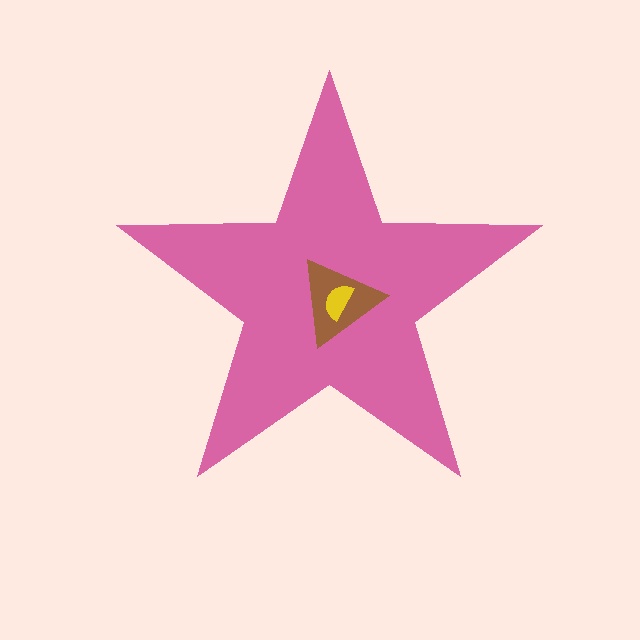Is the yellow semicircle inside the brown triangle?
Yes.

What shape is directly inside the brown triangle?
The yellow semicircle.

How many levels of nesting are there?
3.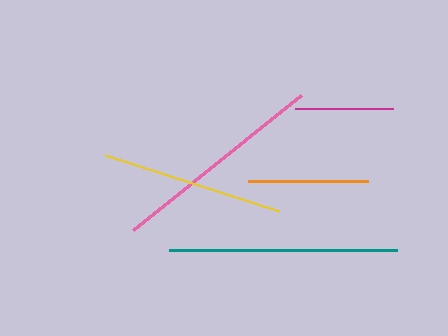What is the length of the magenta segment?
The magenta segment is approximately 98 pixels long.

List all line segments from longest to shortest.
From longest to shortest: teal, pink, yellow, orange, magenta.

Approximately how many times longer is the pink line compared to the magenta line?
The pink line is approximately 2.2 times the length of the magenta line.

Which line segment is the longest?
The teal line is the longest at approximately 228 pixels.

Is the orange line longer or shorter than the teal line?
The teal line is longer than the orange line.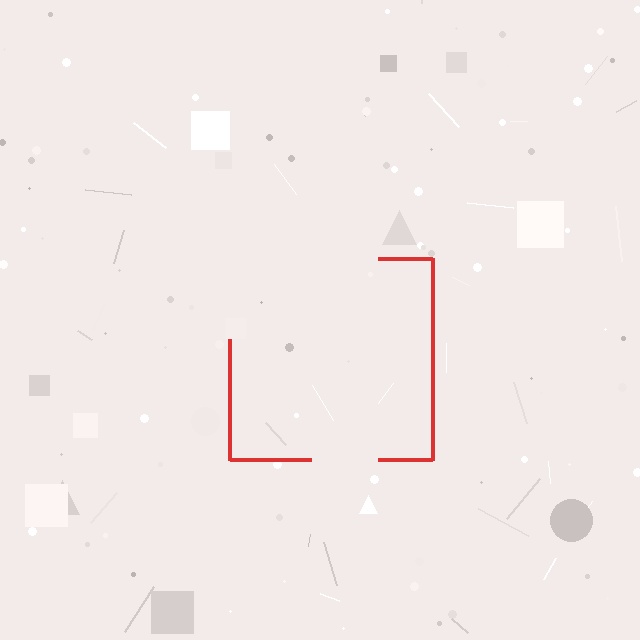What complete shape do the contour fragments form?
The contour fragments form a square.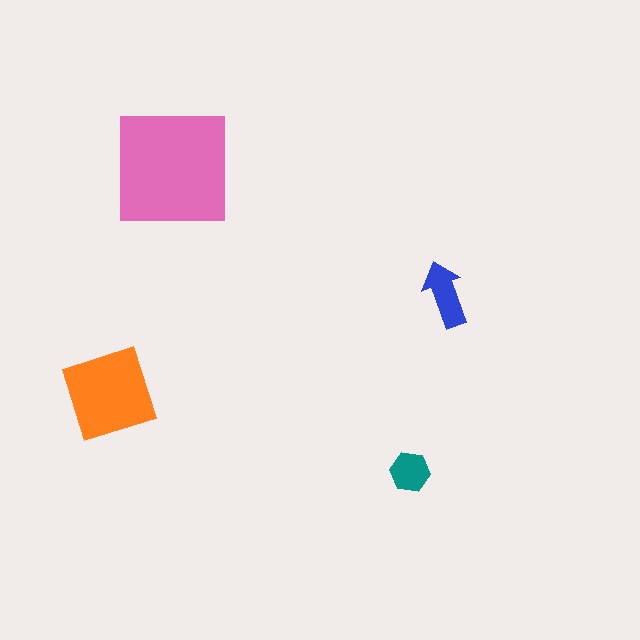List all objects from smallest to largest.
The teal hexagon, the blue arrow, the orange diamond, the pink square.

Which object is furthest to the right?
The blue arrow is rightmost.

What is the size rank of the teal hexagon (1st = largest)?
4th.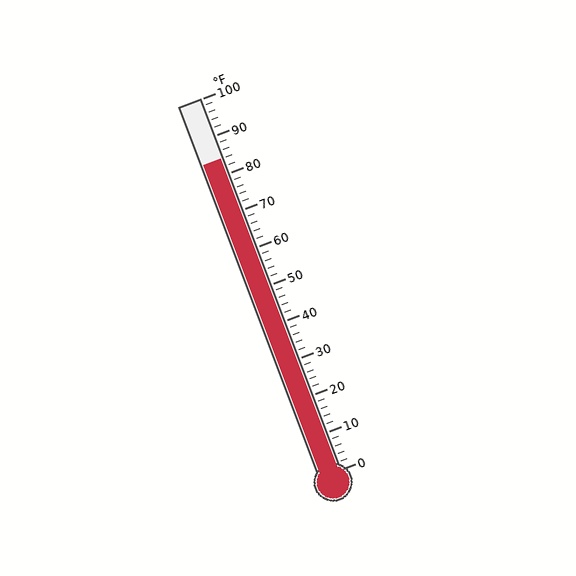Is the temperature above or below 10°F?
The temperature is above 10°F.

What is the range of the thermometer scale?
The thermometer scale ranges from 0°F to 100°F.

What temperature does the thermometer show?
The thermometer shows approximately 84°F.